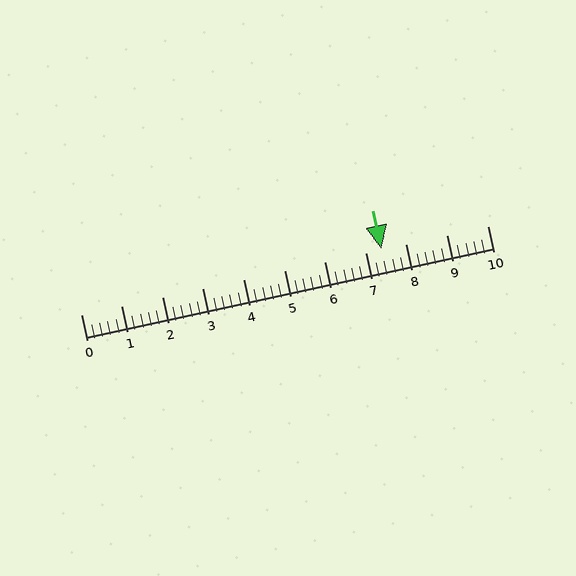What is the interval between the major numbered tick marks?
The major tick marks are spaced 1 units apart.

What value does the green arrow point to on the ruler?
The green arrow points to approximately 7.4.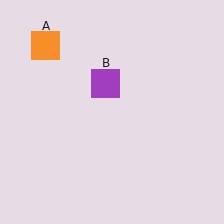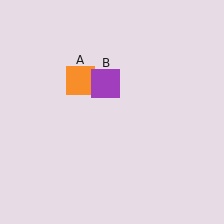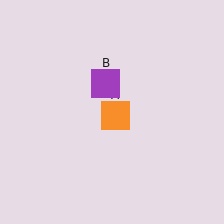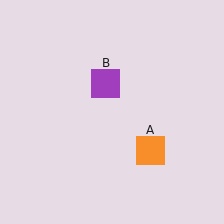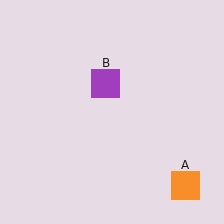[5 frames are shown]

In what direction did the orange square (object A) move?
The orange square (object A) moved down and to the right.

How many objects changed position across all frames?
1 object changed position: orange square (object A).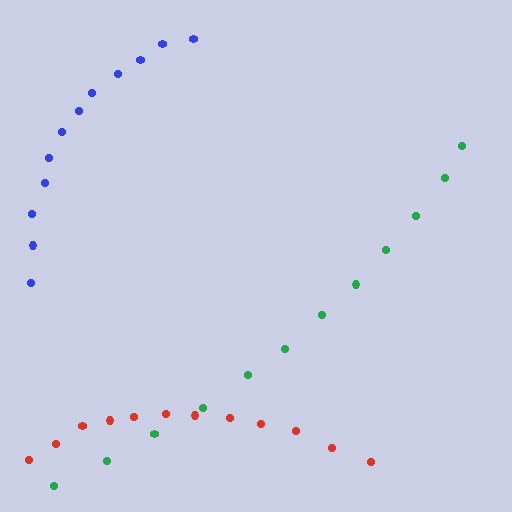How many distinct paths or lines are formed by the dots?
There are 3 distinct paths.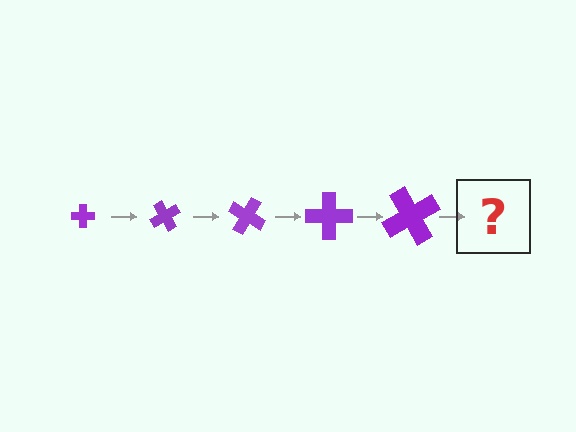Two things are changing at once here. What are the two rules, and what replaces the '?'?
The two rules are that the cross grows larger each step and it rotates 60 degrees each step. The '?' should be a cross, larger than the previous one and rotated 300 degrees from the start.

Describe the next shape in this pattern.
It should be a cross, larger than the previous one and rotated 300 degrees from the start.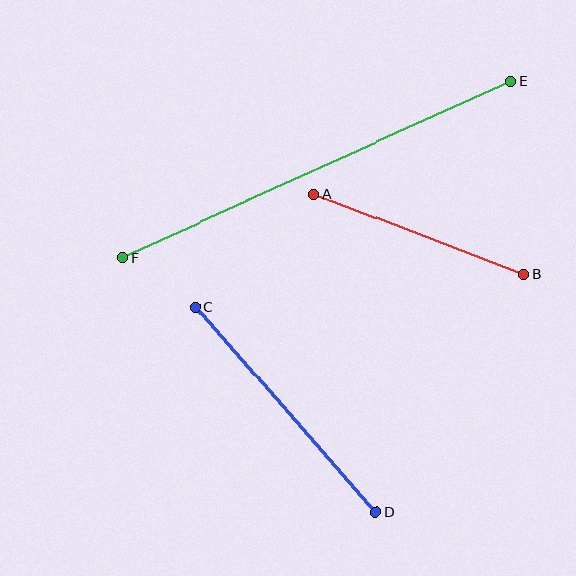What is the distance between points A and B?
The distance is approximately 224 pixels.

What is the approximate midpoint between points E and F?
The midpoint is at approximately (316, 169) pixels.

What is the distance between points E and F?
The distance is approximately 427 pixels.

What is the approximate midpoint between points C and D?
The midpoint is at approximately (286, 410) pixels.